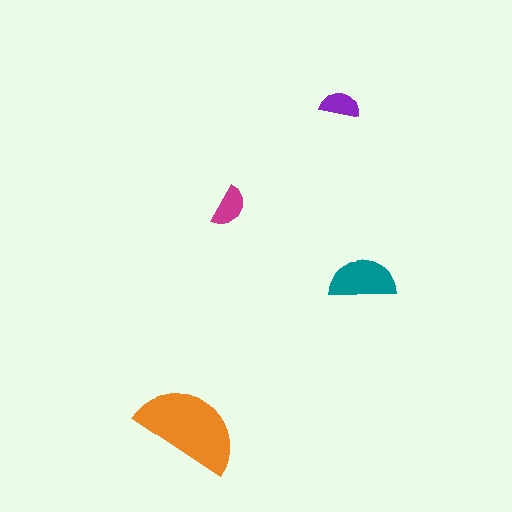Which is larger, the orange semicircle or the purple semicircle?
The orange one.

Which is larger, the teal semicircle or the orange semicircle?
The orange one.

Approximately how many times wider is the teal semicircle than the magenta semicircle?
About 1.5 times wider.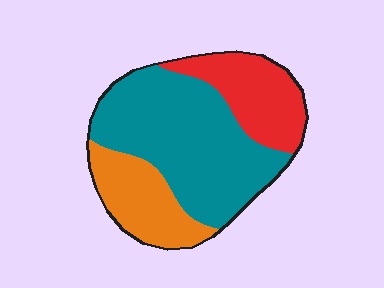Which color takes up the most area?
Teal, at roughly 55%.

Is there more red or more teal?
Teal.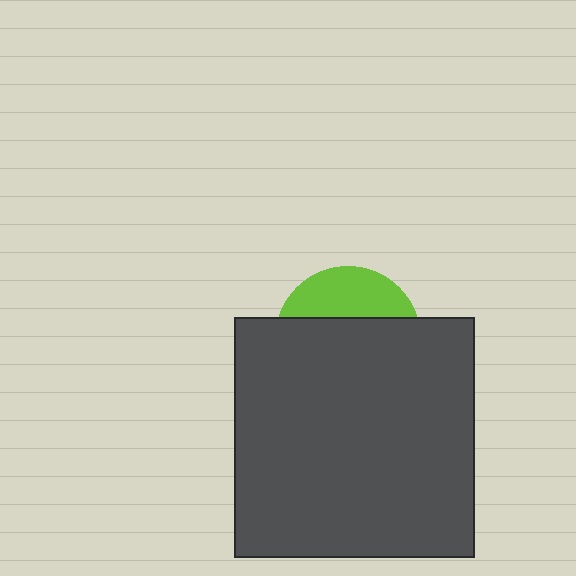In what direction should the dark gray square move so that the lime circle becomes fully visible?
The dark gray square should move down. That is the shortest direction to clear the overlap and leave the lime circle fully visible.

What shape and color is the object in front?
The object in front is a dark gray square.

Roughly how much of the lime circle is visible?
A small part of it is visible (roughly 32%).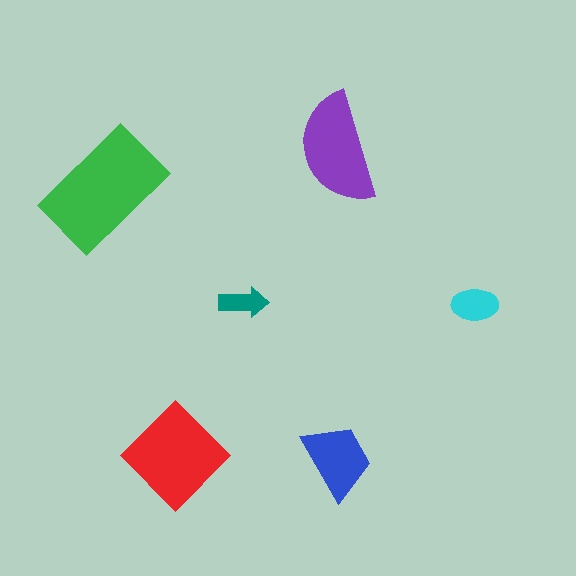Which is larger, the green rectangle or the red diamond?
The green rectangle.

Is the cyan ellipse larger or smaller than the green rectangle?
Smaller.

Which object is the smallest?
The teal arrow.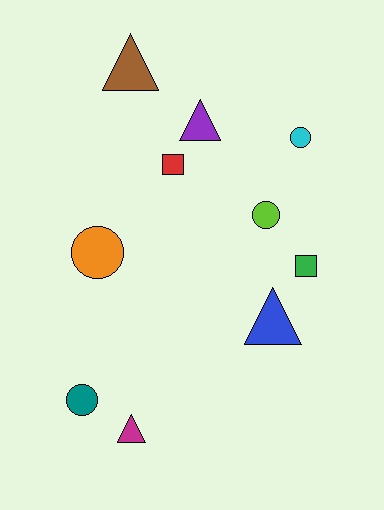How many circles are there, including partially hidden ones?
There are 4 circles.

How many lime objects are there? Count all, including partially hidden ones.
There is 1 lime object.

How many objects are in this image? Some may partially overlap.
There are 10 objects.